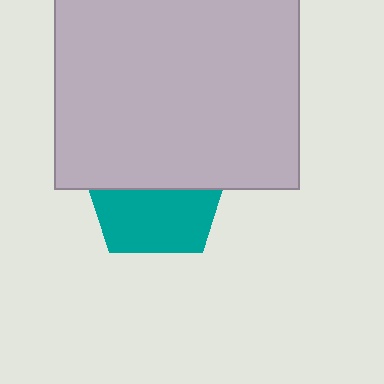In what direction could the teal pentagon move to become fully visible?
The teal pentagon could move down. That would shift it out from behind the light gray rectangle entirely.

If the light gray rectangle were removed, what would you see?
You would see the complete teal pentagon.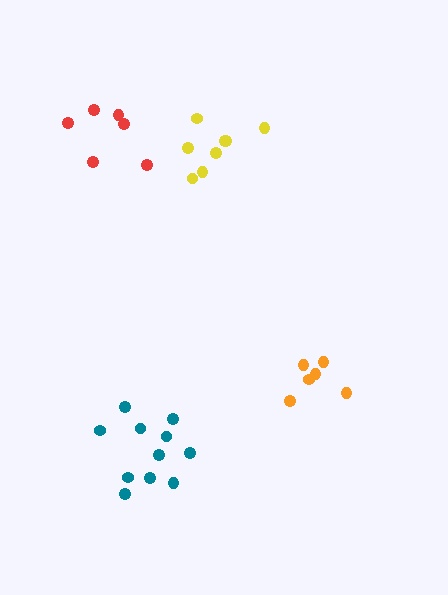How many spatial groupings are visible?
There are 4 spatial groupings.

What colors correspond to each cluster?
The clusters are colored: teal, orange, yellow, red.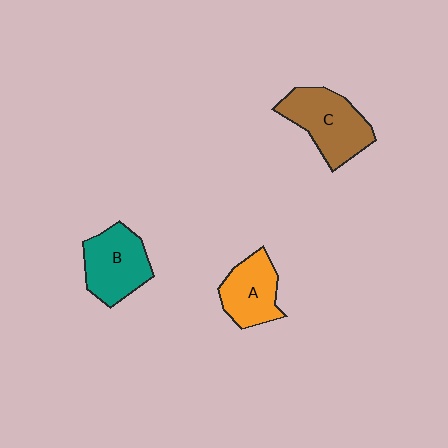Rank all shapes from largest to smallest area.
From largest to smallest: C (brown), B (teal), A (orange).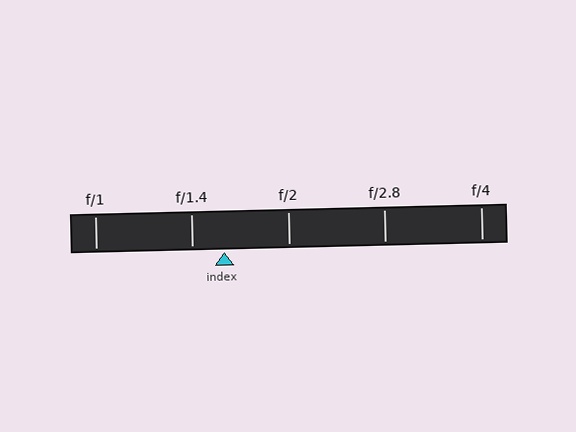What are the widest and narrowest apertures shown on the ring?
The widest aperture shown is f/1 and the narrowest is f/4.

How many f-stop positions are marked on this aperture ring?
There are 5 f-stop positions marked.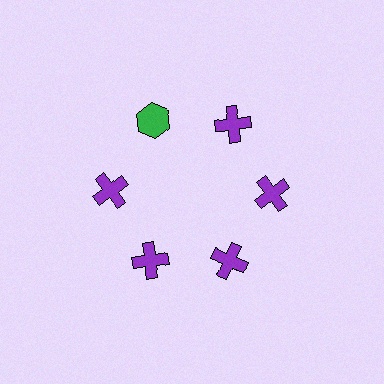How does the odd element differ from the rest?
It differs in both color (green instead of purple) and shape (hexagon instead of cross).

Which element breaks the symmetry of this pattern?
The green hexagon at roughly the 11 o'clock position breaks the symmetry. All other shapes are purple crosses.